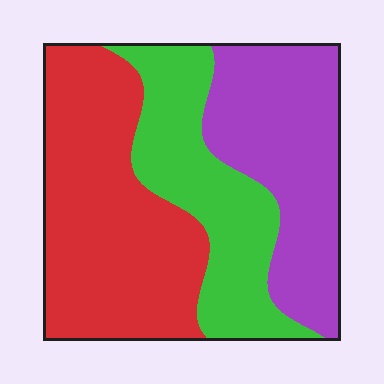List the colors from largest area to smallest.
From largest to smallest: red, purple, green.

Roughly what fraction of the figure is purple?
Purple covers about 30% of the figure.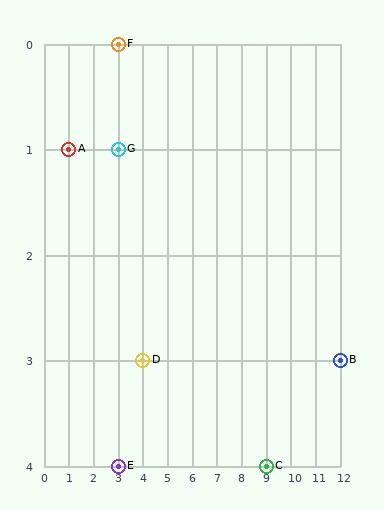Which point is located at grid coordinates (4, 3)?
Point D is at (4, 3).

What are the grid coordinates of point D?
Point D is at grid coordinates (4, 3).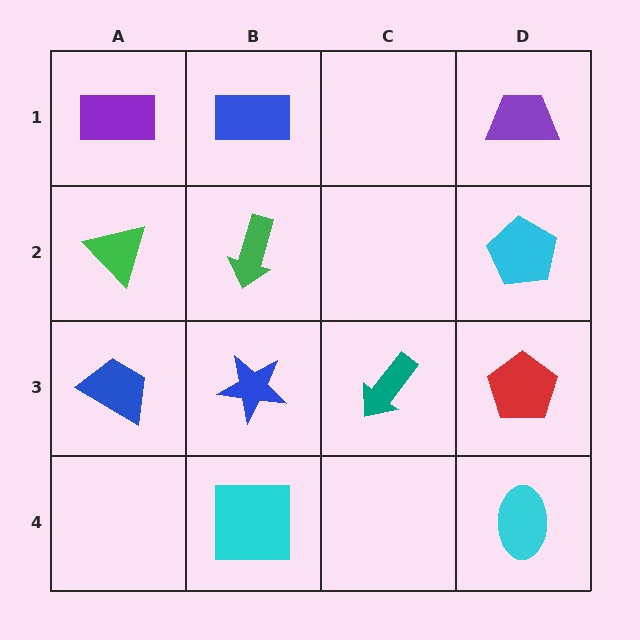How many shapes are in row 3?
4 shapes.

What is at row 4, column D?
A cyan ellipse.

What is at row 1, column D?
A purple trapezoid.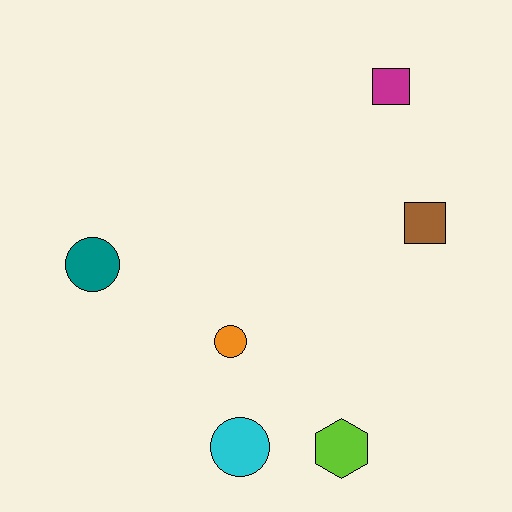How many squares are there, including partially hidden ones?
There are 2 squares.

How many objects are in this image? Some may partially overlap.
There are 6 objects.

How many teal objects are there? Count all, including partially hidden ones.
There is 1 teal object.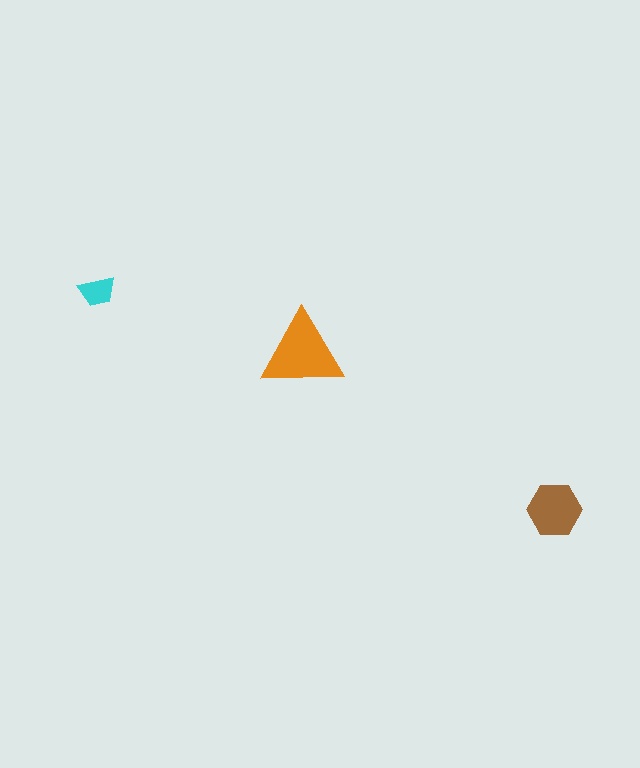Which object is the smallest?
The cyan trapezoid.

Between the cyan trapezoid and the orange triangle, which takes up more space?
The orange triangle.